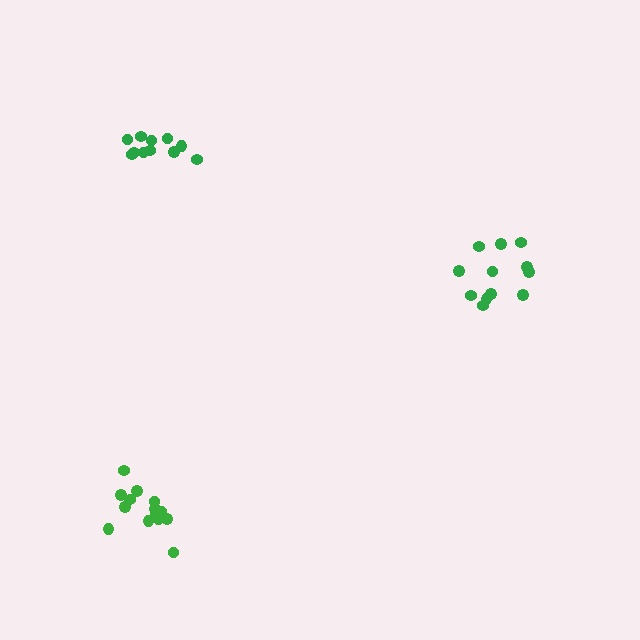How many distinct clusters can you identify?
There are 3 distinct clusters.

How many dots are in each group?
Group 1: 12 dots, Group 2: 14 dots, Group 3: 11 dots (37 total).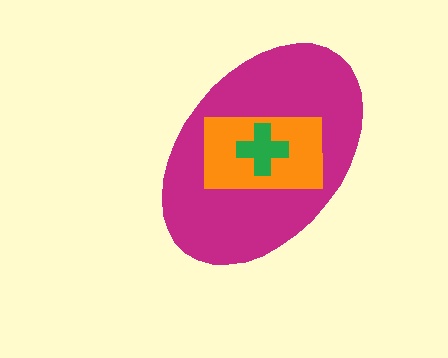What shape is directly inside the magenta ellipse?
The orange rectangle.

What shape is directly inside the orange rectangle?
The green cross.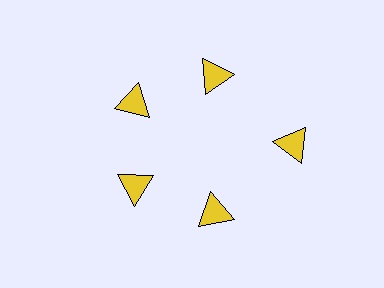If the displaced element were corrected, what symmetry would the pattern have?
It would have 5-fold rotational symmetry — the pattern would map onto itself every 72 degrees.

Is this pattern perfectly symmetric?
No. The 5 yellow triangles are arranged in a ring, but one element near the 3 o'clock position is pushed outward from the center, breaking the 5-fold rotational symmetry.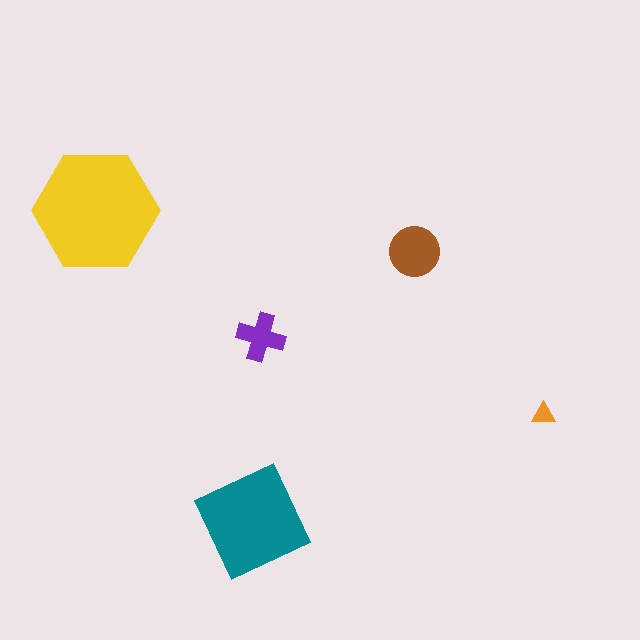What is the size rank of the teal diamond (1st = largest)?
2nd.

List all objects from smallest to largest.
The orange triangle, the purple cross, the brown circle, the teal diamond, the yellow hexagon.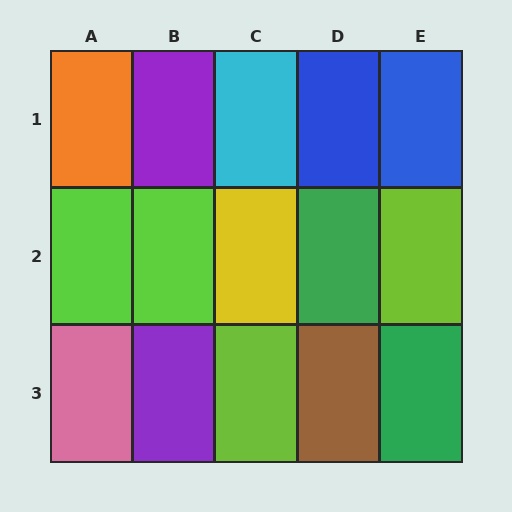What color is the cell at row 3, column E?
Green.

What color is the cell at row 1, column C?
Cyan.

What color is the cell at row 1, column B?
Purple.